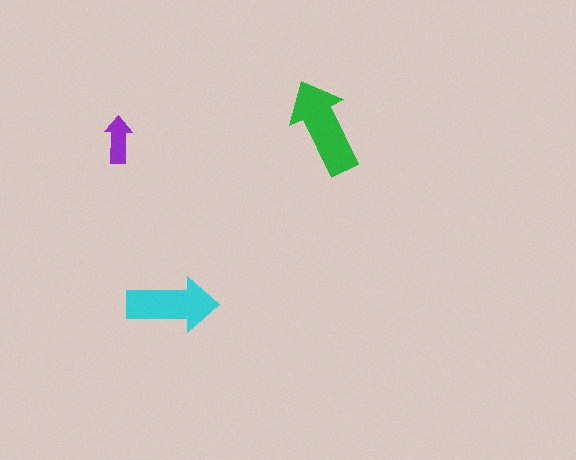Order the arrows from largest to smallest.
the green one, the cyan one, the purple one.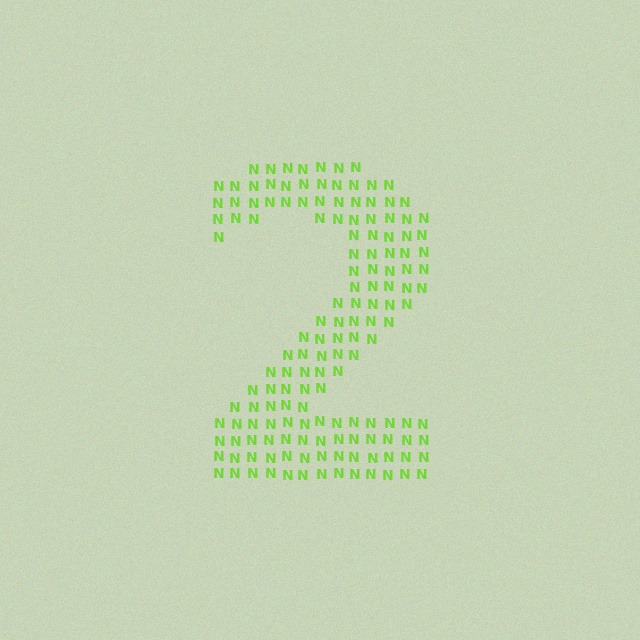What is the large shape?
The large shape is the digit 2.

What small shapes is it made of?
It is made of small letter N's.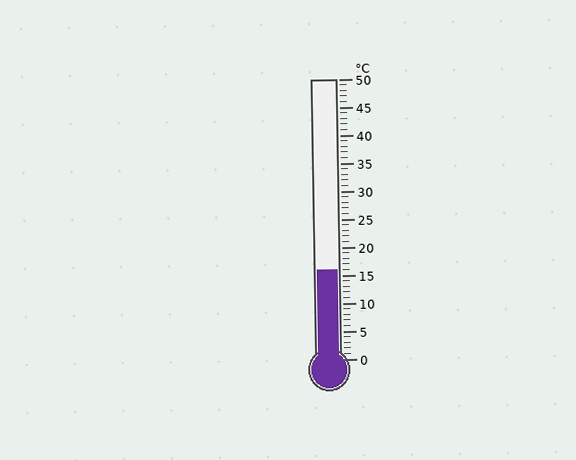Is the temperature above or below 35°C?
The temperature is below 35°C.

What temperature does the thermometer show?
The thermometer shows approximately 16°C.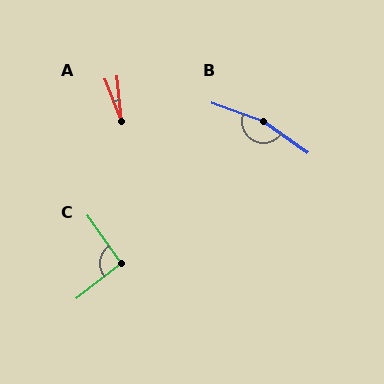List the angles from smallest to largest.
A (16°), C (93°), B (165°).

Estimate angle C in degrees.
Approximately 93 degrees.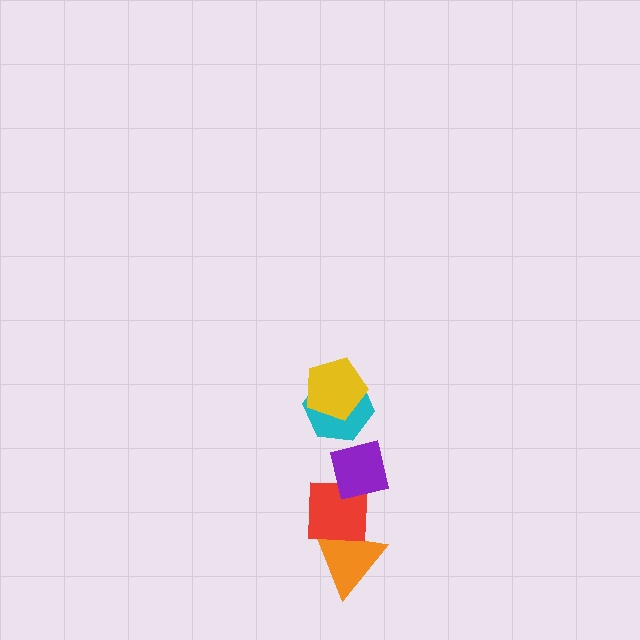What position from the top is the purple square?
The purple square is 3rd from the top.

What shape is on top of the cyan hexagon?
The yellow pentagon is on top of the cyan hexagon.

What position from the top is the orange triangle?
The orange triangle is 5th from the top.